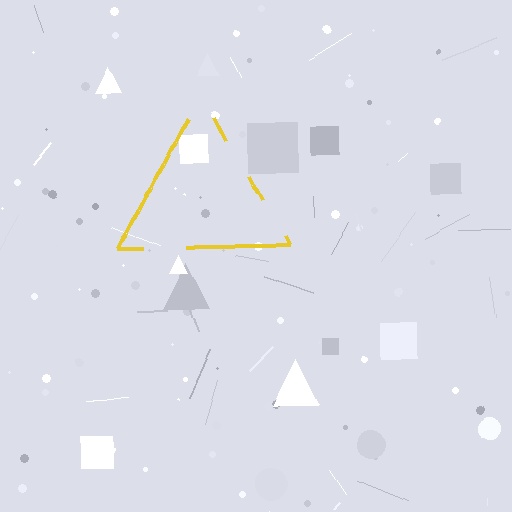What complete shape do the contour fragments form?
The contour fragments form a triangle.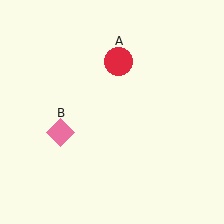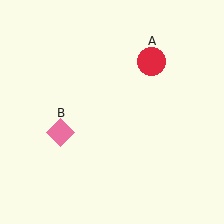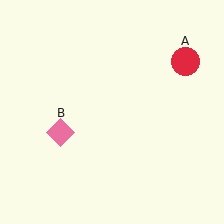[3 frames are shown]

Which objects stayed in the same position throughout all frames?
Pink diamond (object B) remained stationary.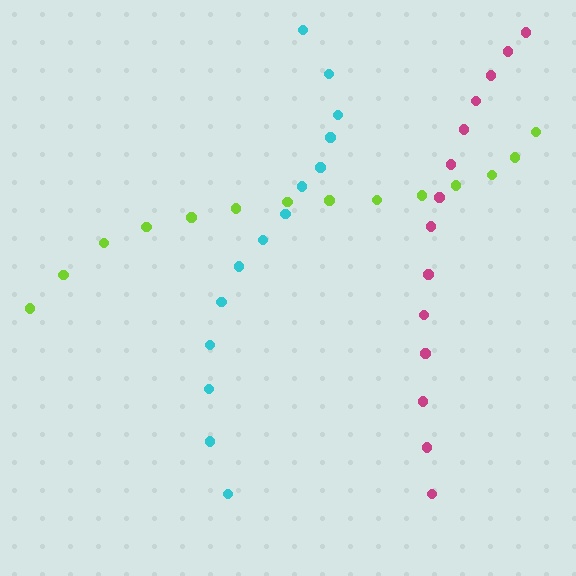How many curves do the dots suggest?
There are 3 distinct paths.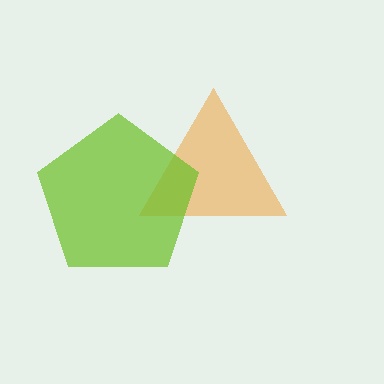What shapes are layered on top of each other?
The layered shapes are: an orange triangle, a lime pentagon.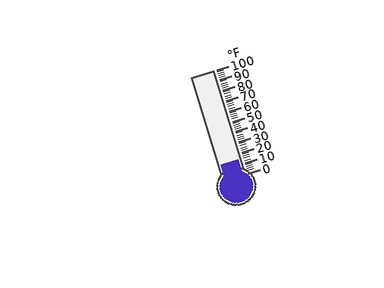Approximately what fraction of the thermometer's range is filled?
The thermometer is filled to approximately 15% of its range.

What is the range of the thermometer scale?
The thermometer scale ranges from 0°F to 100°F.